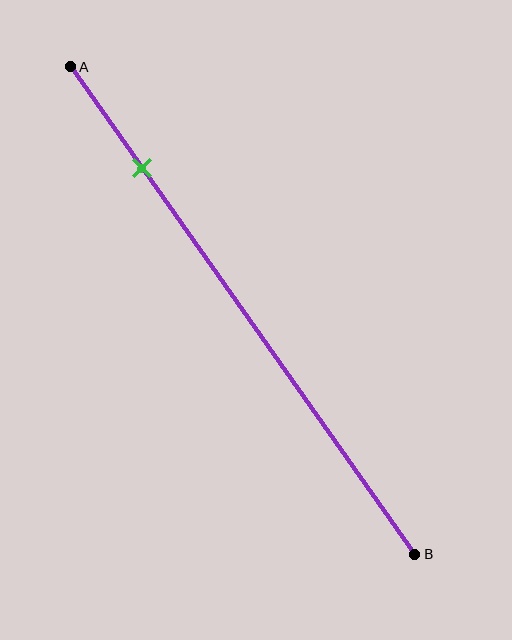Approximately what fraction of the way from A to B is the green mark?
The green mark is approximately 20% of the way from A to B.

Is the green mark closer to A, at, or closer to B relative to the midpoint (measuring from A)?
The green mark is closer to point A than the midpoint of segment AB.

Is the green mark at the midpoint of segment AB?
No, the mark is at about 20% from A, not at the 50% midpoint.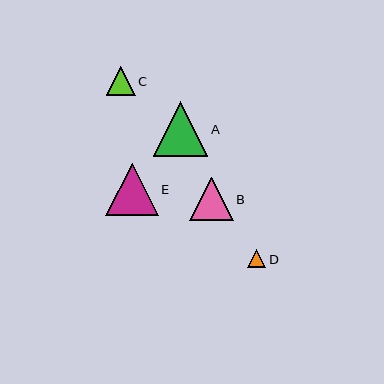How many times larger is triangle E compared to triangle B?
Triangle E is approximately 1.2 times the size of triangle B.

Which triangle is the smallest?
Triangle D is the smallest with a size of approximately 18 pixels.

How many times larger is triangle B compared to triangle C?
Triangle B is approximately 1.5 times the size of triangle C.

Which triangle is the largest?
Triangle A is the largest with a size of approximately 54 pixels.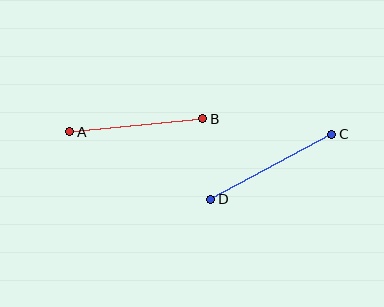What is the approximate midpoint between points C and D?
The midpoint is at approximately (271, 167) pixels.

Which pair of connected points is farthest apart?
Points C and D are farthest apart.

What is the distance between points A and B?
The distance is approximately 134 pixels.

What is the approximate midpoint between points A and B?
The midpoint is at approximately (136, 125) pixels.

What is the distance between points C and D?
The distance is approximately 137 pixels.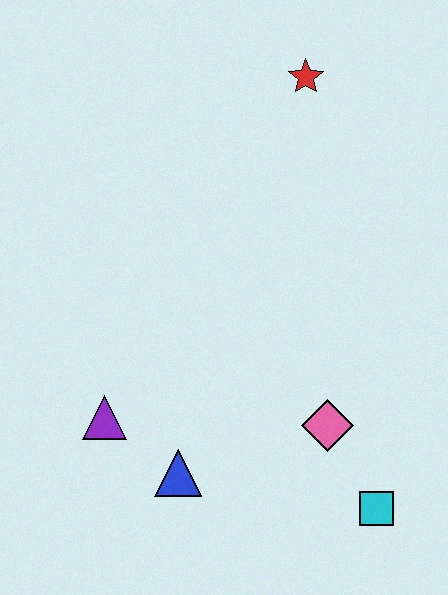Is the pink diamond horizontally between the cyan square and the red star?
Yes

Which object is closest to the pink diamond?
The cyan square is closest to the pink diamond.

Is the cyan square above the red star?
No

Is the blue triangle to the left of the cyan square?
Yes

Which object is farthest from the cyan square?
The red star is farthest from the cyan square.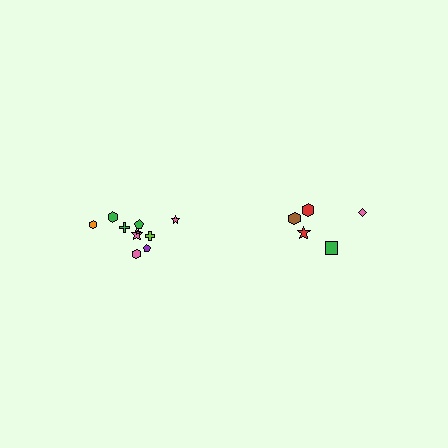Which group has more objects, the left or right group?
The left group.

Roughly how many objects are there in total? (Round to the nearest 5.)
Roughly 15 objects in total.